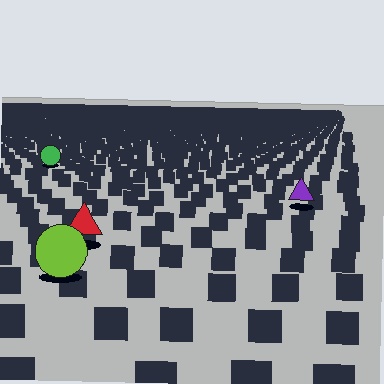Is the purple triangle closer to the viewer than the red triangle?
No. The red triangle is closer — you can tell from the texture gradient: the ground texture is coarser near it.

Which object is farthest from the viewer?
The green circle is farthest from the viewer. It appears smaller and the ground texture around it is denser.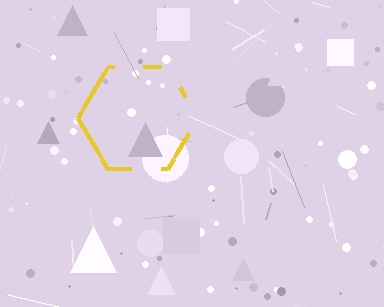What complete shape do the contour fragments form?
The contour fragments form a hexagon.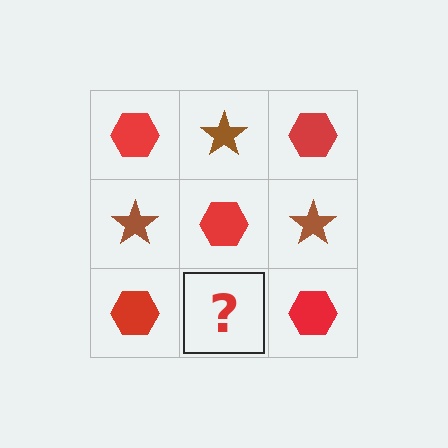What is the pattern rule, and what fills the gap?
The rule is that it alternates red hexagon and brown star in a checkerboard pattern. The gap should be filled with a brown star.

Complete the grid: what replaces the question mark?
The question mark should be replaced with a brown star.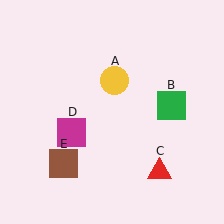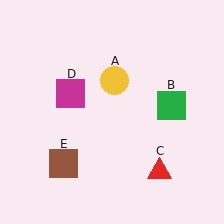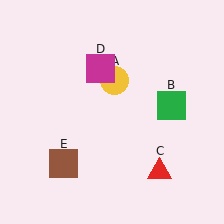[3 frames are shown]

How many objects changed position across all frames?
1 object changed position: magenta square (object D).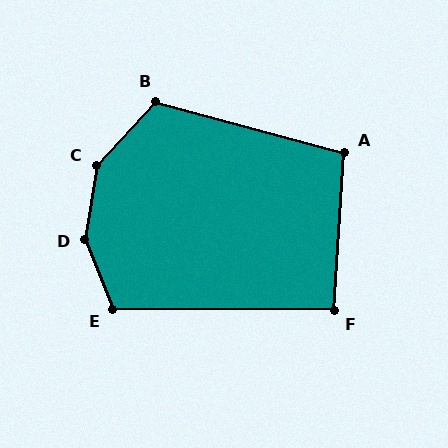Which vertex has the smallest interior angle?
F, at approximately 93 degrees.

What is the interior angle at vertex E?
Approximately 112 degrees (obtuse).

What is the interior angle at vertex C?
Approximately 146 degrees (obtuse).